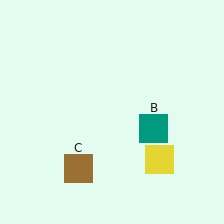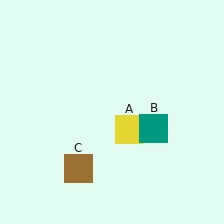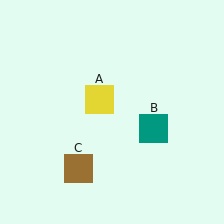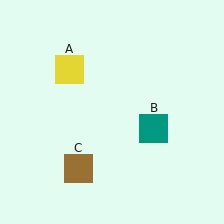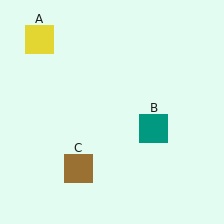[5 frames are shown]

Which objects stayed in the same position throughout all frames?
Teal square (object B) and brown square (object C) remained stationary.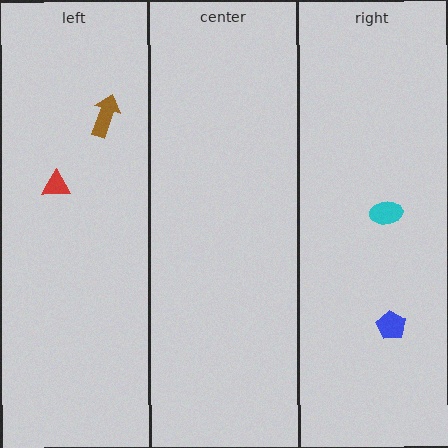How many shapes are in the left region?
2.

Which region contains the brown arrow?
The left region.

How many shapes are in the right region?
2.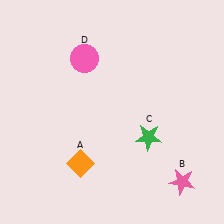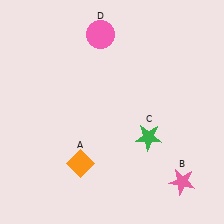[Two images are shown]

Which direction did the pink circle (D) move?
The pink circle (D) moved up.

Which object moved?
The pink circle (D) moved up.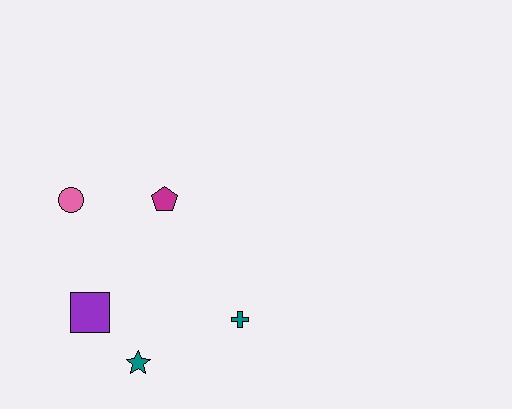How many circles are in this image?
There is 1 circle.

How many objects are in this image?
There are 5 objects.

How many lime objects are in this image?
There are no lime objects.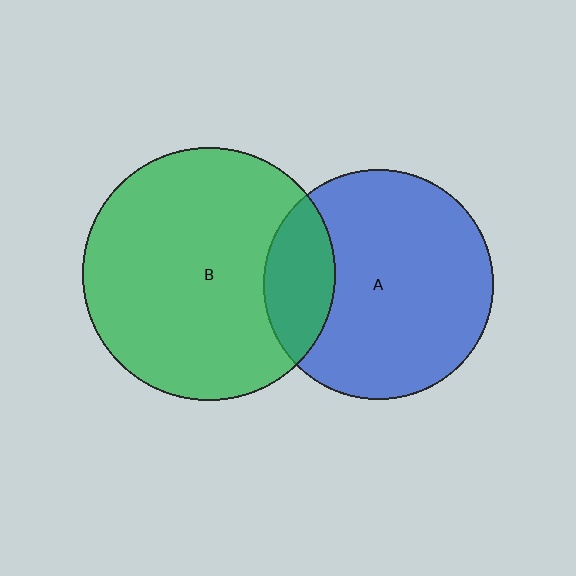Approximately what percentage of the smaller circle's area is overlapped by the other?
Approximately 20%.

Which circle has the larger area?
Circle B (green).